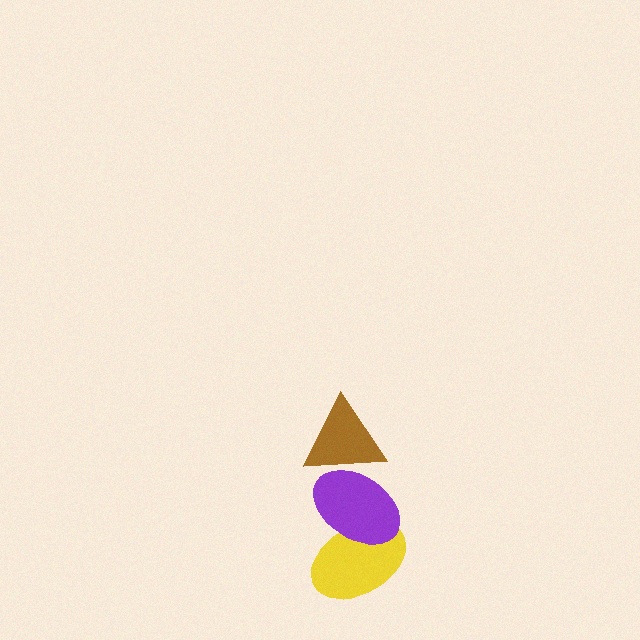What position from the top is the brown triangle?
The brown triangle is 1st from the top.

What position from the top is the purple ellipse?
The purple ellipse is 2nd from the top.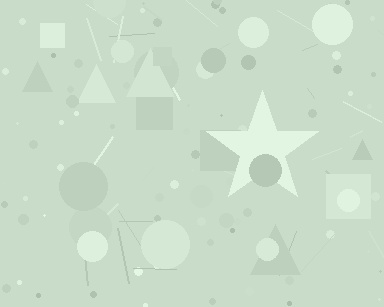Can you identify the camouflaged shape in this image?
The camouflaged shape is a star.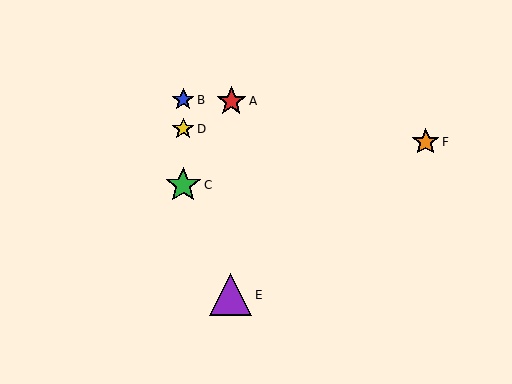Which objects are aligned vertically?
Objects B, C, D are aligned vertically.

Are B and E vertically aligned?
No, B is at x≈183 and E is at x≈231.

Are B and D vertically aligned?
Yes, both are at x≈183.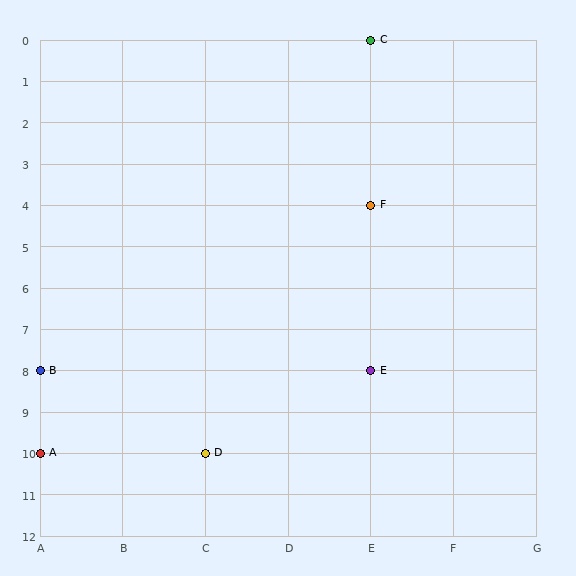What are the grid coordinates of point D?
Point D is at grid coordinates (C, 10).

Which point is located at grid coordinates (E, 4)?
Point F is at (E, 4).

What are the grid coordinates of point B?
Point B is at grid coordinates (A, 8).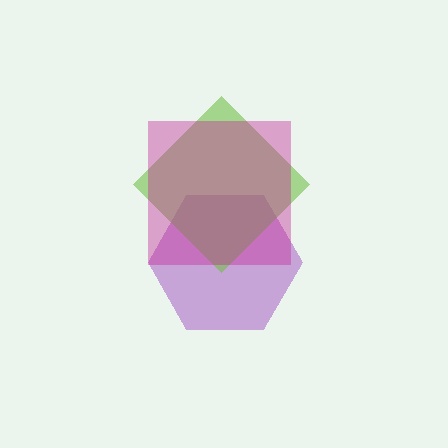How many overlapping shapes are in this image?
There are 3 overlapping shapes in the image.